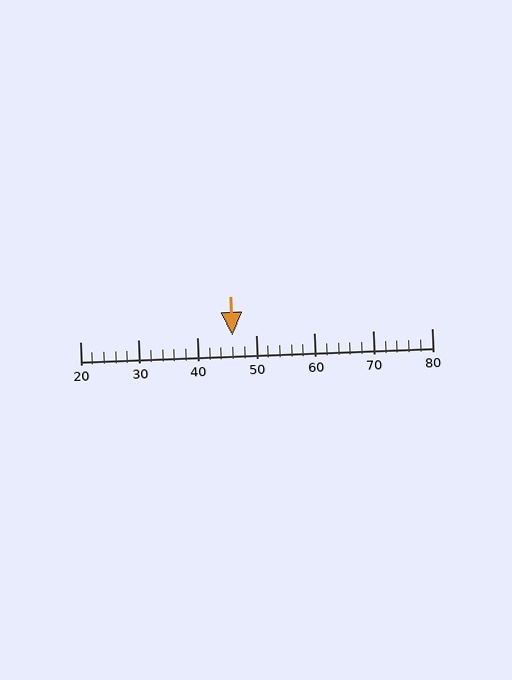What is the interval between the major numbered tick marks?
The major tick marks are spaced 10 units apart.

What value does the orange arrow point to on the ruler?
The orange arrow points to approximately 46.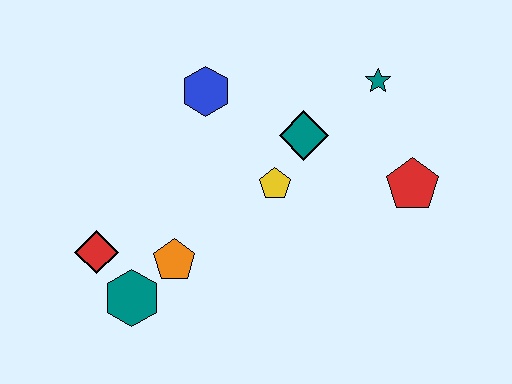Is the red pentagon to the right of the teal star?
Yes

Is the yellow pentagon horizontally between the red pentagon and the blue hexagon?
Yes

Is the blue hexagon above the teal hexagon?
Yes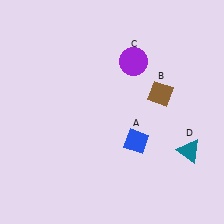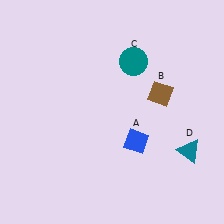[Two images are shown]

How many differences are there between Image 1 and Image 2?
There is 1 difference between the two images.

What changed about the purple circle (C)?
In Image 1, C is purple. In Image 2, it changed to teal.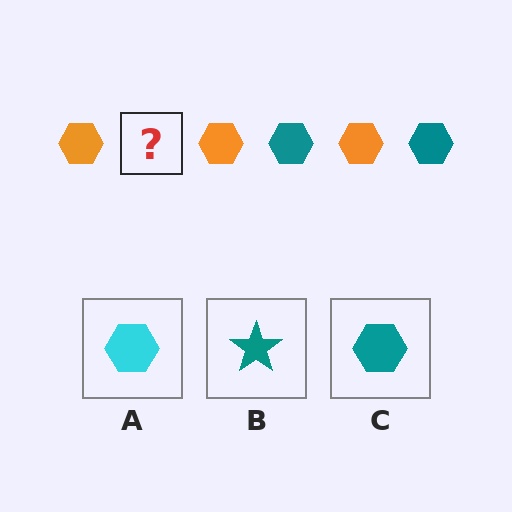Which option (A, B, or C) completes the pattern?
C.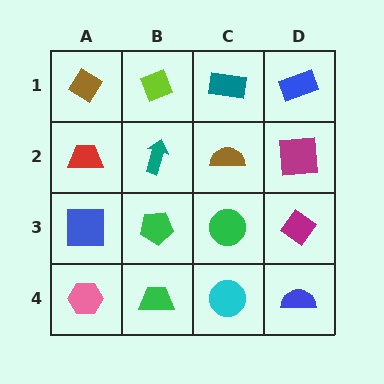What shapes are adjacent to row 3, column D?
A magenta square (row 2, column D), a blue semicircle (row 4, column D), a green circle (row 3, column C).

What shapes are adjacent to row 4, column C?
A green circle (row 3, column C), a green trapezoid (row 4, column B), a blue semicircle (row 4, column D).